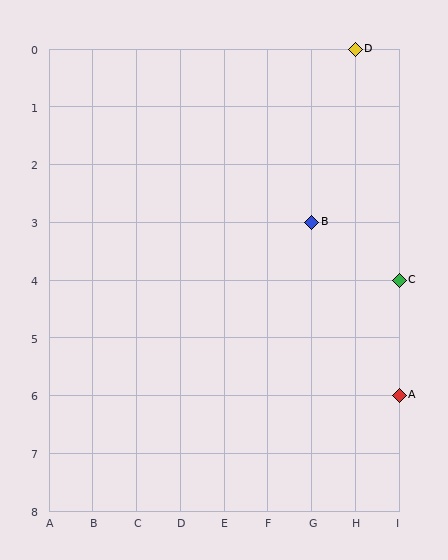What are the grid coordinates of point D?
Point D is at grid coordinates (H, 0).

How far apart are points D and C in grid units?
Points D and C are 1 column and 4 rows apart (about 4.1 grid units diagonally).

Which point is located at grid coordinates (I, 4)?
Point C is at (I, 4).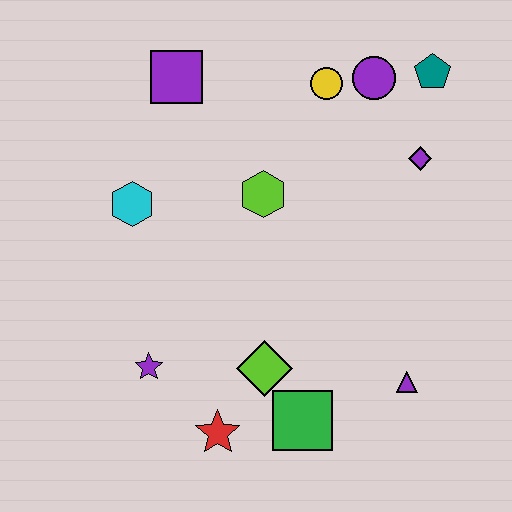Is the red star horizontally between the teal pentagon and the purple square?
Yes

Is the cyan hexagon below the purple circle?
Yes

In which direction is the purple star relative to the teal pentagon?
The purple star is below the teal pentagon.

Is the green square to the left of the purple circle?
Yes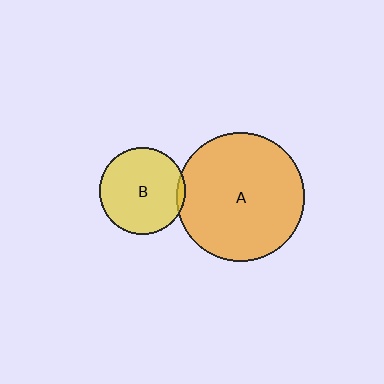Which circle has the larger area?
Circle A (orange).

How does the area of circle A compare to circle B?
Approximately 2.2 times.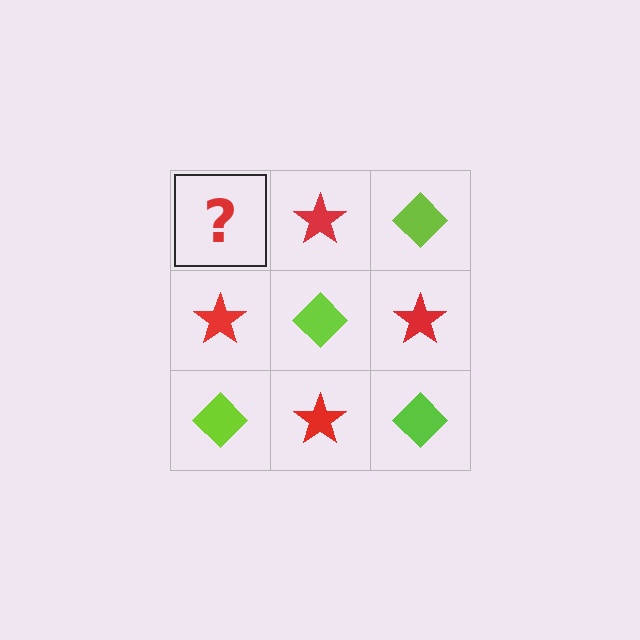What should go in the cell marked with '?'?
The missing cell should contain a lime diamond.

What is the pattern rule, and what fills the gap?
The rule is that it alternates lime diamond and red star in a checkerboard pattern. The gap should be filled with a lime diamond.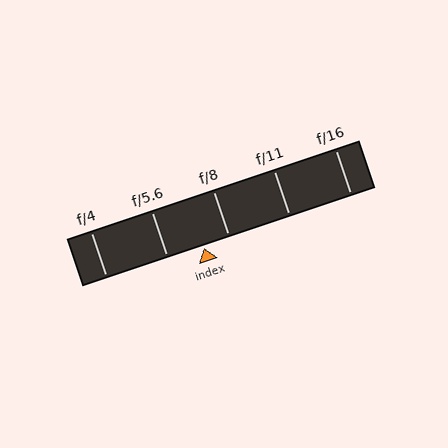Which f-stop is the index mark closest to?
The index mark is closest to f/8.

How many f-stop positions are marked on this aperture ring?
There are 5 f-stop positions marked.